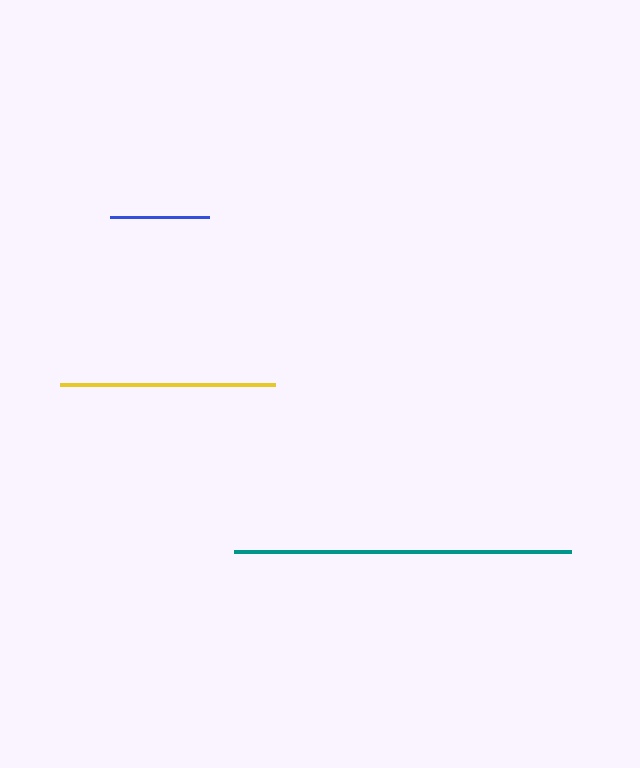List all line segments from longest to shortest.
From longest to shortest: teal, yellow, blue.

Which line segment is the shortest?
The blue line is the shortest at approximately 99 pixels.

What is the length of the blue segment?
The blue segment is approximately 99 pixels long.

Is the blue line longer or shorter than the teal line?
The teal line is longer than the blue line.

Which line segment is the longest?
The teal line is the longest at approximately 338 pixels.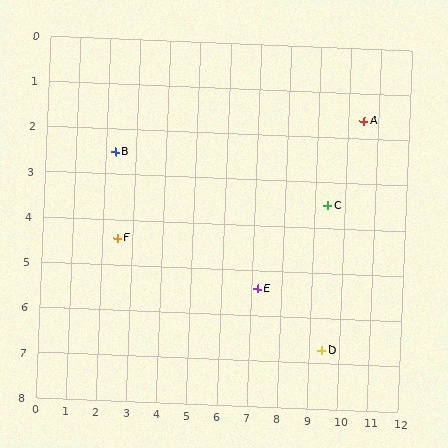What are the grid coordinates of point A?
Point A is at approximately (10.5, 1.6).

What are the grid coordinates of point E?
Point E is at approximately (7.2, 5.4).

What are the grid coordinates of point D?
Point D is at approximately (9.4, 6.7).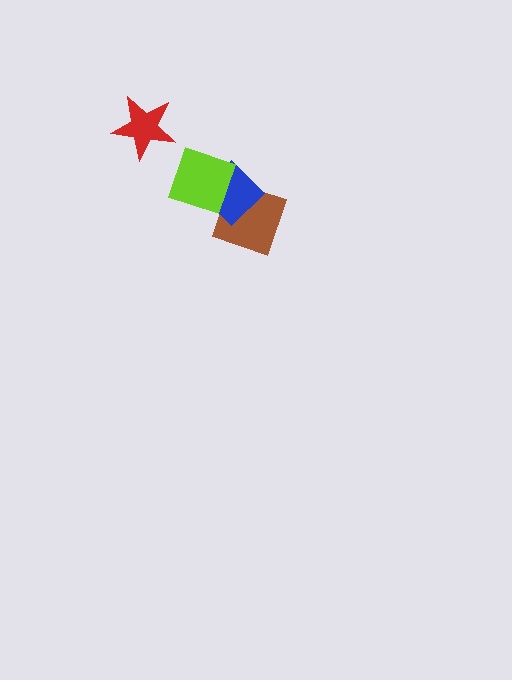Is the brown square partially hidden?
Yes, it is partially covered by another shape.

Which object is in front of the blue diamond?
The lime diamond is in front of the blue diamond.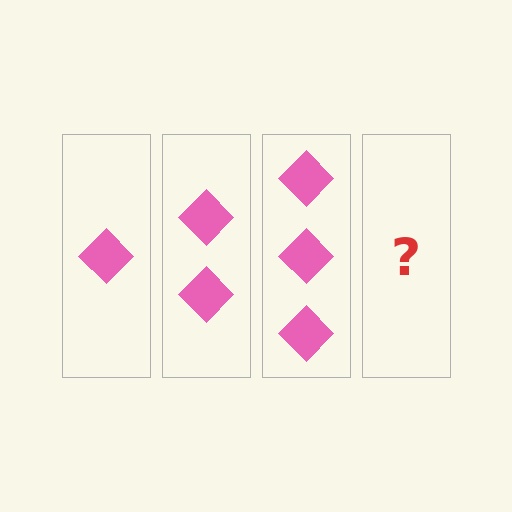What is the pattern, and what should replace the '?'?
The pattern is that each step adds one more diamond. The '?' should be 4 diamonds.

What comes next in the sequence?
The next element should be 4 diamonds.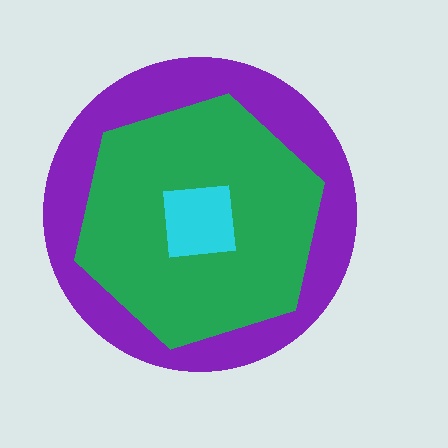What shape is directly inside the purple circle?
The green hexagon.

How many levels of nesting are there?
3.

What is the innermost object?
The cyan square.